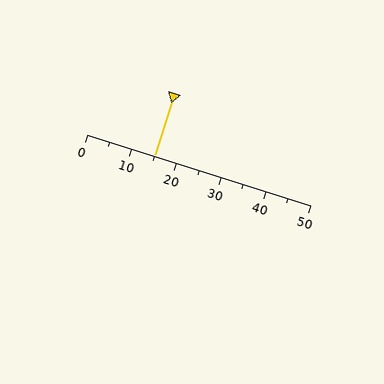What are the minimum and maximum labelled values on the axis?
The axis runs from 0 to 50.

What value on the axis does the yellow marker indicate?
The marker indicates approximately 15.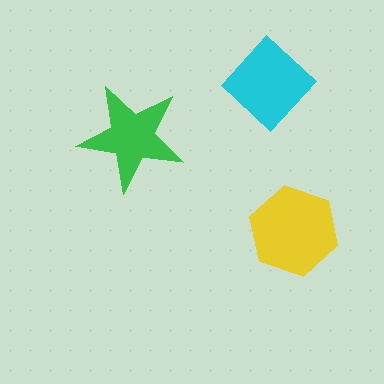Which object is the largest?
The yellow hexagon.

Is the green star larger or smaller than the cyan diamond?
Smaller.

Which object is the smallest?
The green star.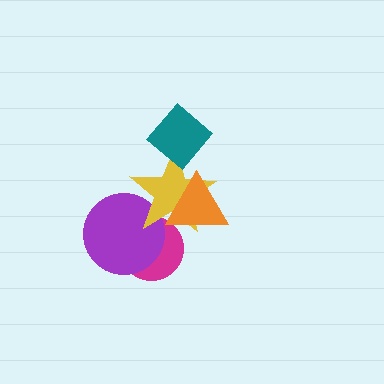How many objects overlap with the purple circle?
2 objects overlap with the purple circle.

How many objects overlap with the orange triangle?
1 object overlaps with the orange triangle.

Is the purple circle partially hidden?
Yes, it is partially covered by another shape.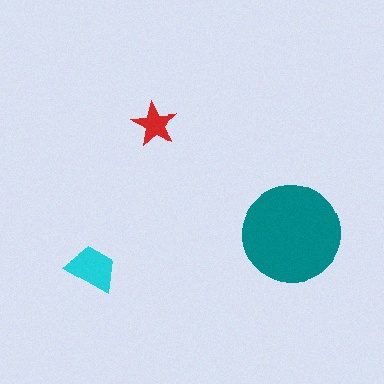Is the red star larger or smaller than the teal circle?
Smaller.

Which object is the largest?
The teal circle.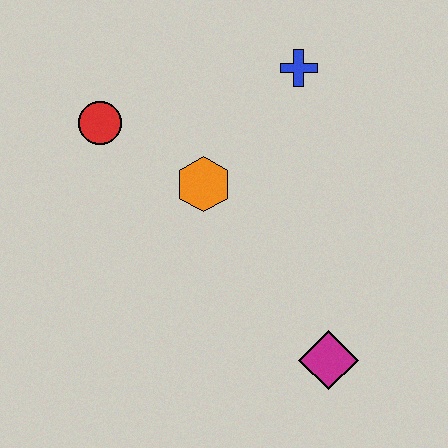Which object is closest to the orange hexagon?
The red circle is closest to the orange hexagon.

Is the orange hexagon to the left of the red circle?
No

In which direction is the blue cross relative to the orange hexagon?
The blue cross is above the orange hexagon.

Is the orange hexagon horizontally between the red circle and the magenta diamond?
Yes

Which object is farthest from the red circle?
The magenta diamond is farthest from the red circle.